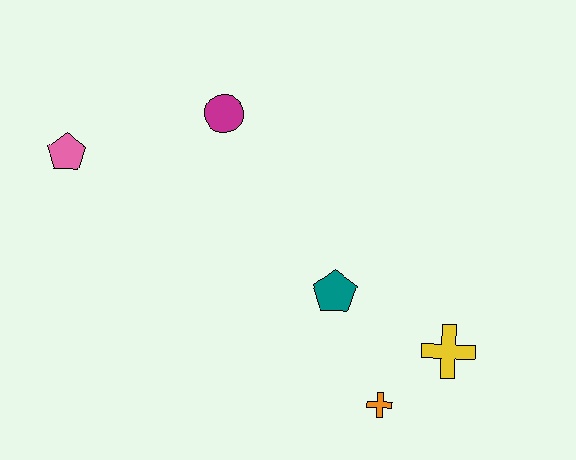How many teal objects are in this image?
There is 1 teal object.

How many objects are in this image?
There are 5 objects.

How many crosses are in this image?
There are 2 crosses.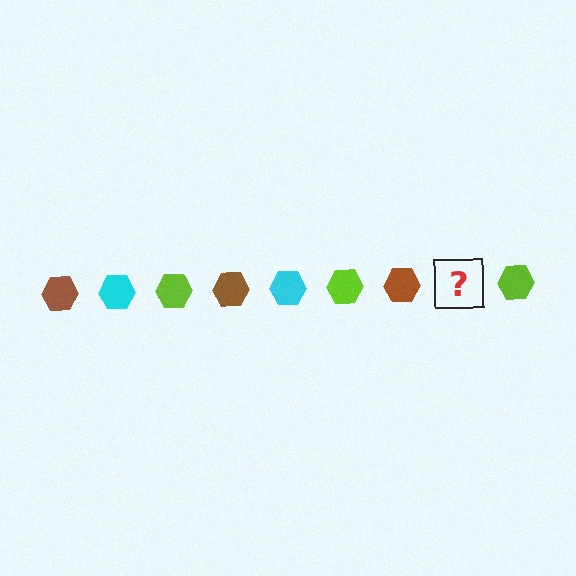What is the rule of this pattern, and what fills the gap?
The rule is that the pattern cycles through brown, cyan, lime hexagons. The gap should be filled with a cyan hexagon.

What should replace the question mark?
The question mark should be replaced with a cyan hexagon.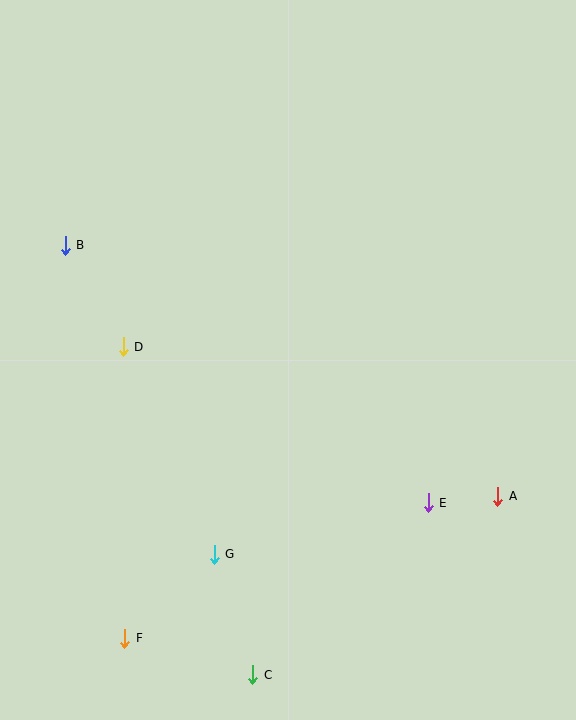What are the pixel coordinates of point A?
Point A is at (498, 497).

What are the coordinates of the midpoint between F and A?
The midpoint between F and A is at (311, 567).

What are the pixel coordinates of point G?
Point G is at (214, 554).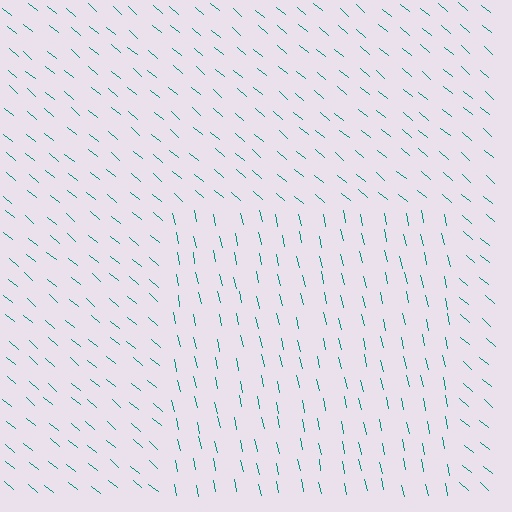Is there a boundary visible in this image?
Yes, there is a texture boundary formed by a change in line orientation.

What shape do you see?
I see a rectangle.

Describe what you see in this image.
The image is filled with small teal line segments. A rectangle region in the image has lines oriented differently from the surrounding lines, creating a visible texture boundary.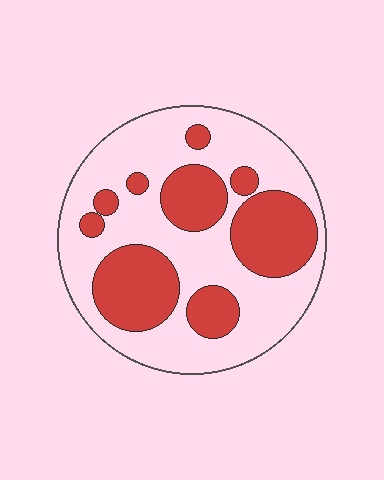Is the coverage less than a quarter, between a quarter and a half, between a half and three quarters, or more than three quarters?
Between a quarter and a half.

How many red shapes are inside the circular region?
9.